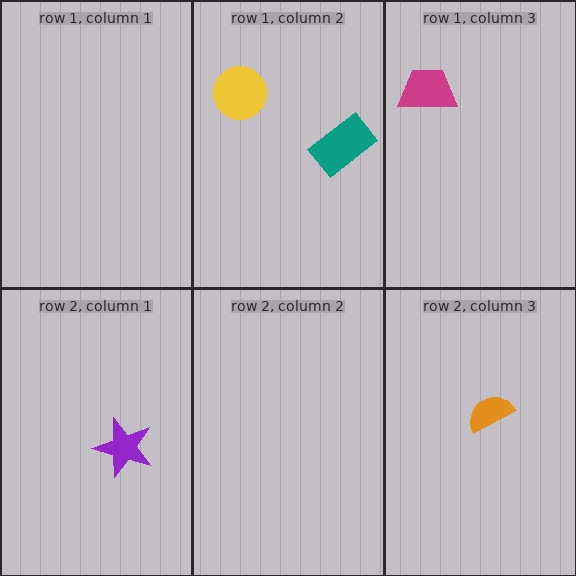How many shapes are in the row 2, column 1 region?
1.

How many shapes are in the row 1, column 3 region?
1.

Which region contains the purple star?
The row 2, column 1 region.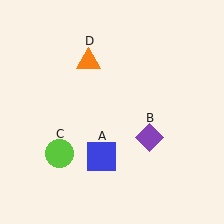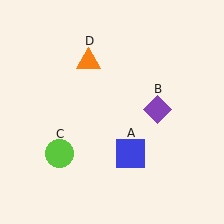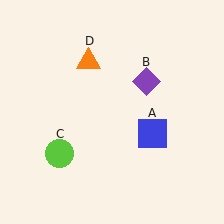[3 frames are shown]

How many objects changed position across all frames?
2 objects changed position: blue square (object A), purple diamond (object B).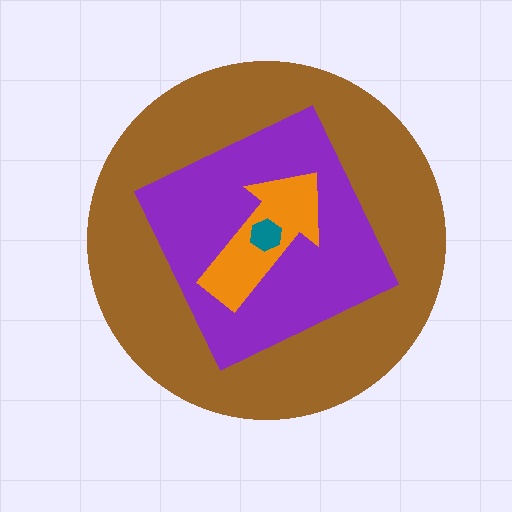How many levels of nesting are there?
4.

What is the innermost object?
The teal hexagon.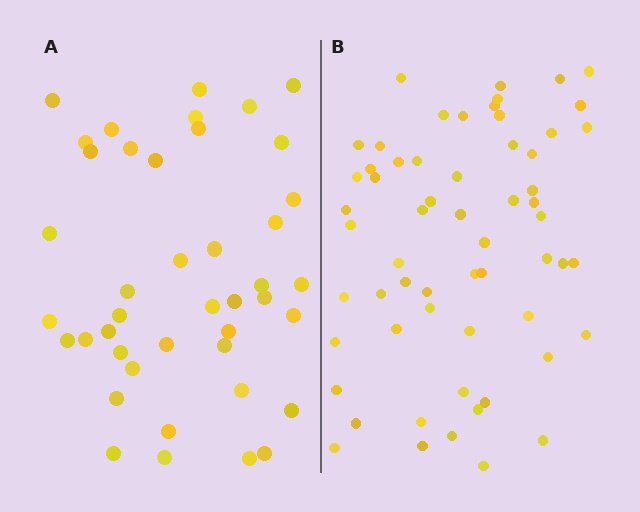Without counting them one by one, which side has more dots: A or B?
Region B (the right region) has more dots.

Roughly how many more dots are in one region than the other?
Region B has approximately 20 more dots than region A.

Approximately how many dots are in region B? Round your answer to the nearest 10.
About 60 dots.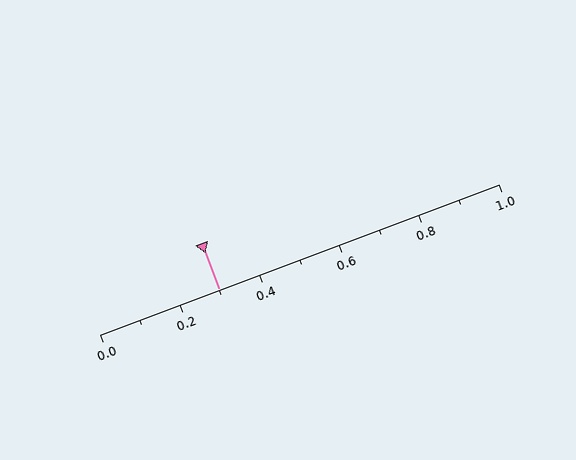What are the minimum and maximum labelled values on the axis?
The axis runs from 0.0 to 1.0.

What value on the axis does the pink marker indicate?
The marker indicates approximately 0.3.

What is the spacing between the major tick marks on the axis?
The major ticks are spaced 0.2 apart.